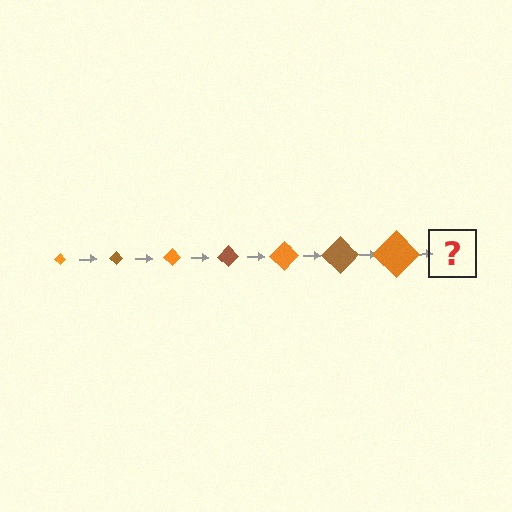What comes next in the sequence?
The next element should be a brown diamond, larger than the previous one.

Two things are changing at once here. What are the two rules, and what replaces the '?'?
The two rules are that the diamond grows larger each step and the color cycles through orange and brown. The '?' should be a brown diamond, larger than the previous one.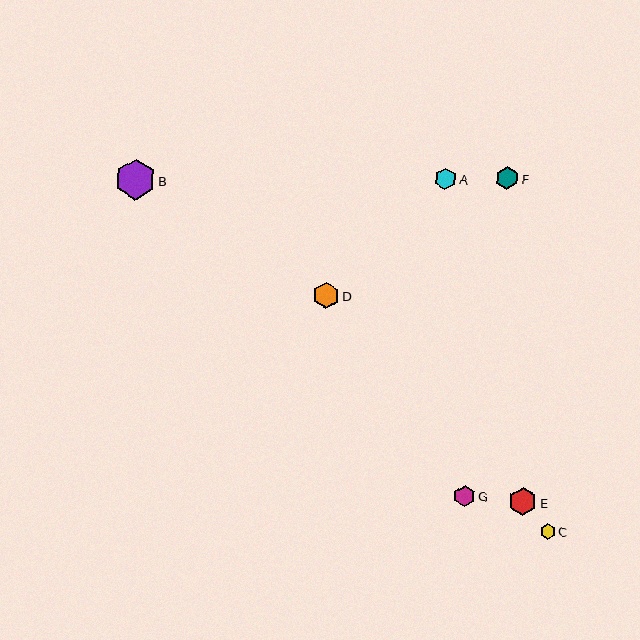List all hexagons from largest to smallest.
From largest to smallest: B, E, D, F, A, G, C.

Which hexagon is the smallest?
Hexagon C is the smallest with a size of approximately 15 pixels.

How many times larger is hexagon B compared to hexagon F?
Hexagon B is approximately 1.8 times the size of hexagon F.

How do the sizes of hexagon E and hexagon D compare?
Hexagon E and hexagon D are approximately the same size.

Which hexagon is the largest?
Hexagon B is the largest with a size of approximately 41 pixels.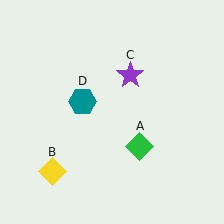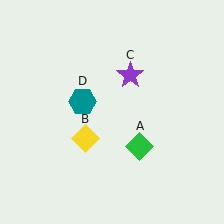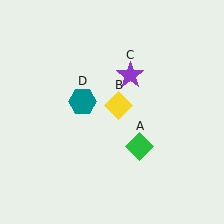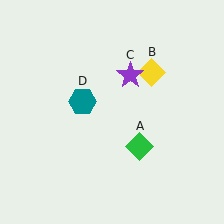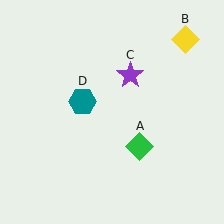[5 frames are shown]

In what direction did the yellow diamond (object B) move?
The yellow diamond (object B) moved up and to the right.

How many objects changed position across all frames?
1 object changed position: yellow diamond (object B).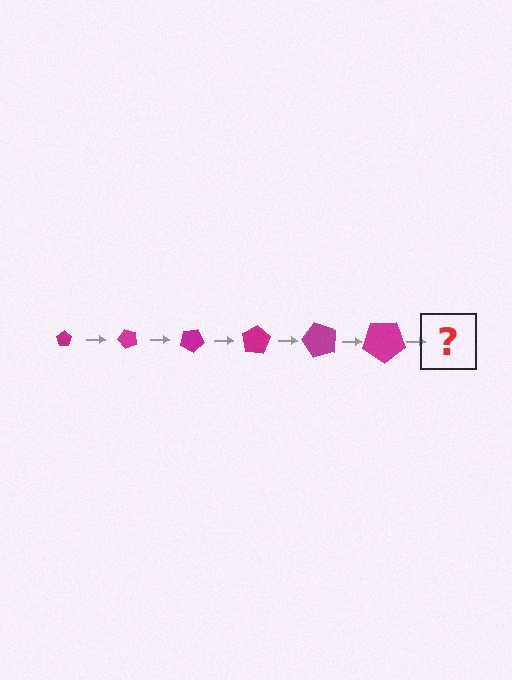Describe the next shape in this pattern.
It should be a pentagon, larger than the previous one and rotated 300 degrees from the start.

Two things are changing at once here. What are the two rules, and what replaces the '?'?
The two rules are that the pentagon grows larger each step and it rotates 50 degrees each step. The '?' should be a pentagon, larger than the previous one and rotated 300 degrees from the start.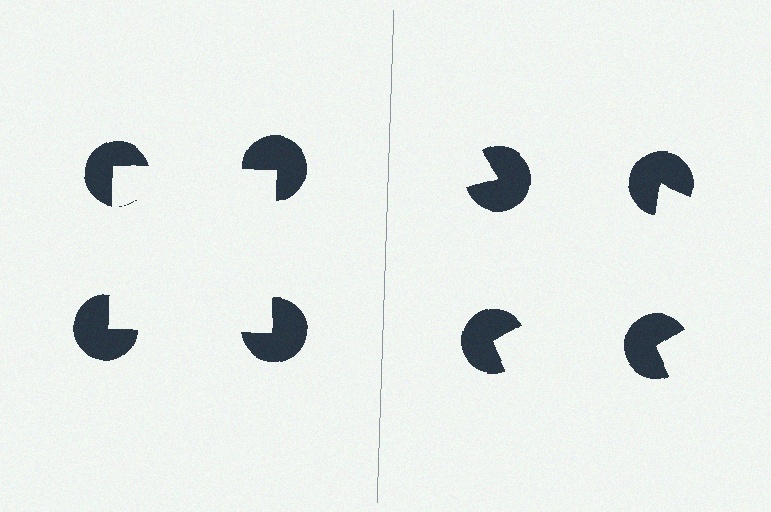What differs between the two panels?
The pac-man discs are positioned identically on both sides; only the wedge orientations differ. On the left they align to a square; on the right they are misaligned.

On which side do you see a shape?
An illusory square appears on the left side. On the right side the wedge cuts are rotated, so no coherent shape forms.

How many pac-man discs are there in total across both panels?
8 — 4 on each side.